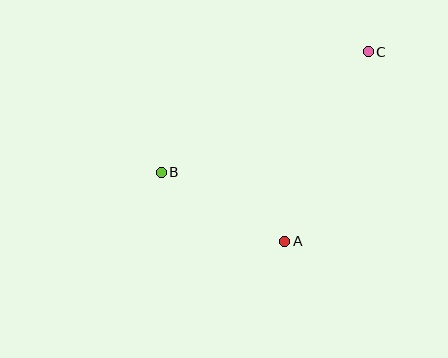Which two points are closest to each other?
Points A and B are closest to each other.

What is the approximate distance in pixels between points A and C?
The distance between A and C is approximately 207 pixels.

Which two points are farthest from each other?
Points B and C are farthest from each other.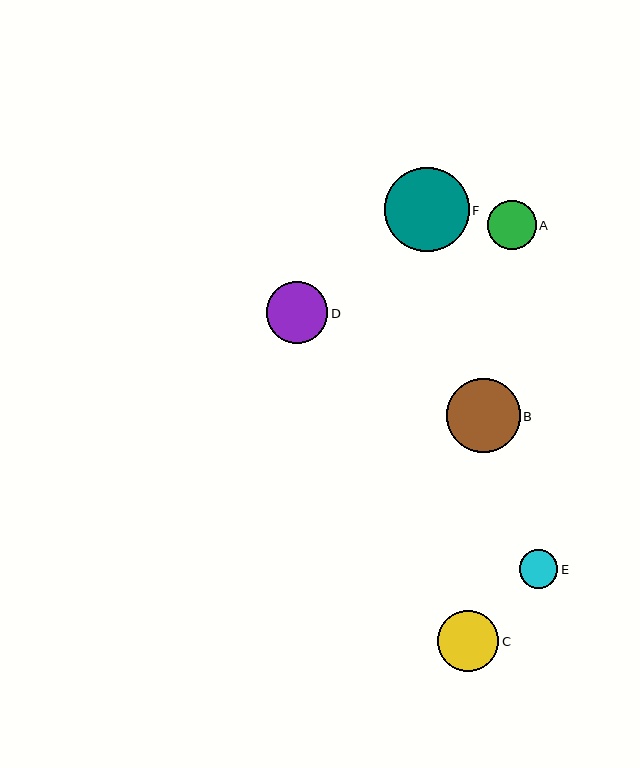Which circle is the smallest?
Circle E is the smallest with a size of approximately 39 pixels.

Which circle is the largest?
Circle F is the largest with a size of approximately 85 pixels.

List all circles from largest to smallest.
From largest to smallest: F, B, D, C, A, E.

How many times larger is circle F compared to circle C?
Circle F is approximately 1.4 times the size of circle C.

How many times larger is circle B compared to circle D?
Circle B is approximately 1.2 times the size of circle D.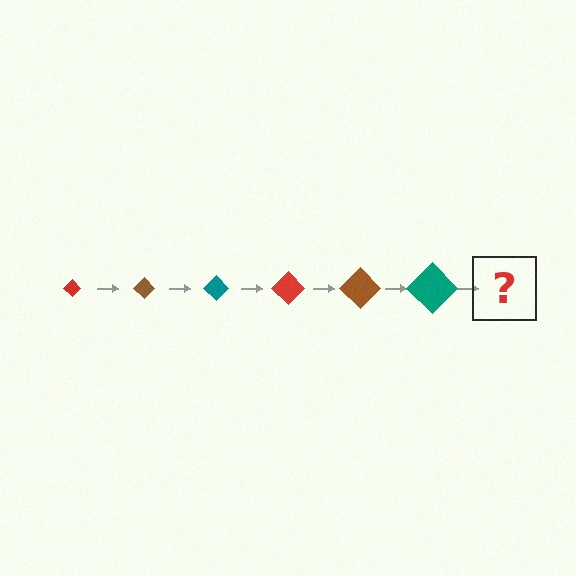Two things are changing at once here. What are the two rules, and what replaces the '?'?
The two rules are that the diamond grows larger each step and the color cycles through red, brown, and teal. The '?' should be a red diamond, larger than the previous one.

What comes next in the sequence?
The next element should be a red diamond, larger than the previous one.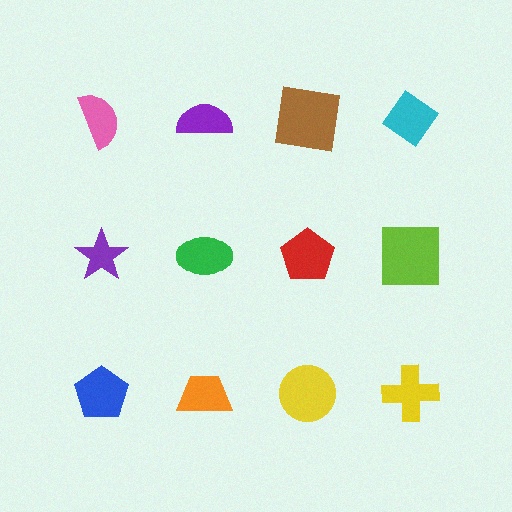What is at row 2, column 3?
A red pentagon.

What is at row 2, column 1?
A purple star.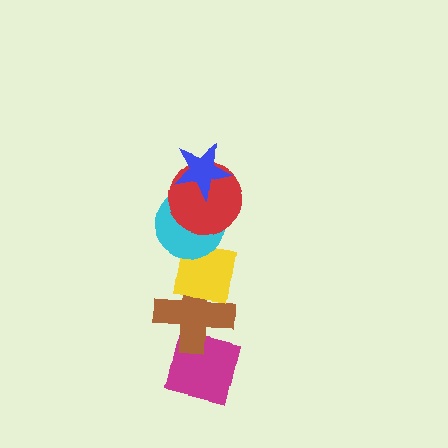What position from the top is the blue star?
The blue star is 1st from the top.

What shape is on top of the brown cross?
The yellow square is on top of the brown cross.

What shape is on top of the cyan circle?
The red circle is on top of the cyan circle.